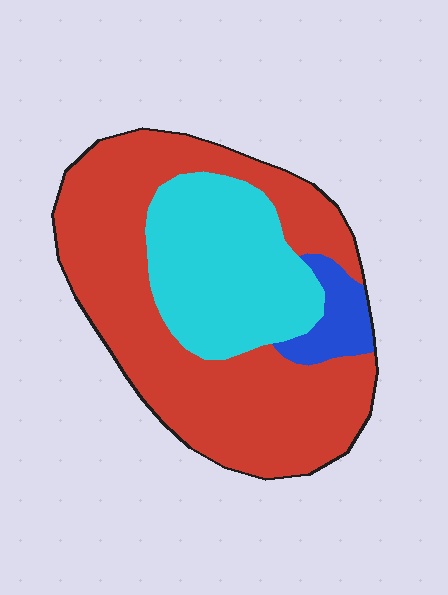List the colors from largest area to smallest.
From largest to smallest: red, cyan, blue.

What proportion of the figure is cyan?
Cyan covers around 30% of the figure.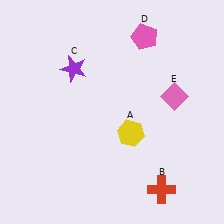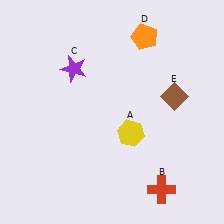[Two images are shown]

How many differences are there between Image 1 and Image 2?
There are 2 differences between the two images.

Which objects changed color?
D changed from pink to orange. E changed from pink to brown.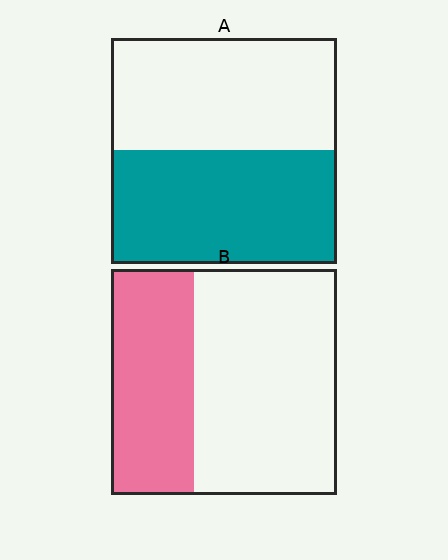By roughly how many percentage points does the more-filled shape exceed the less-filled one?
By roughly 15 percentage points (A over B).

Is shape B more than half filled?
No.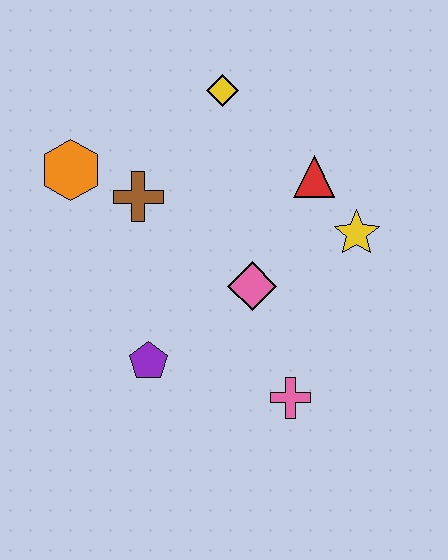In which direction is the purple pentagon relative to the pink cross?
The purple pentagon is to the left of the pink cross.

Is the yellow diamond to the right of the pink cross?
No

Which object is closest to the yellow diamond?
The red triangle is closest to the yellow diamond.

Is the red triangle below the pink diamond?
No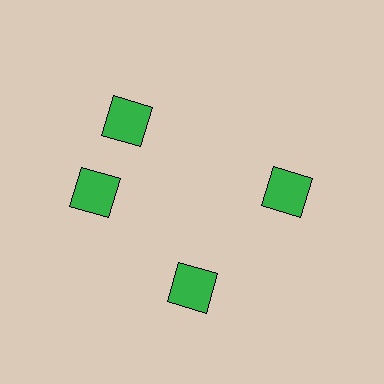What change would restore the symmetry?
The symmetry would be restored by rotating it back into even spacing with its neighbors so that all 4 squares sit at equal angles and equal distance from the center.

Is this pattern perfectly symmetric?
No. The 4 green squares are arranged in a ring, but one element near the 12 o'clock position is rotated out of alignment along the ring, breaking the 4-fold rotational symmetry.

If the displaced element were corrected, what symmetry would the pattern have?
It would have 4-fold rotational symmetry — the pattern would map onto itself every 90 degrees.